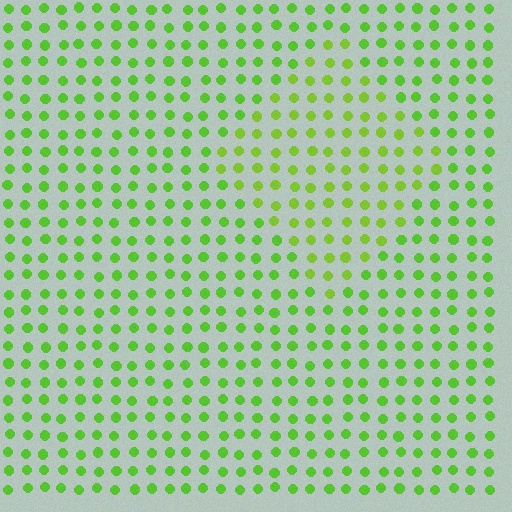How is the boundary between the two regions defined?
The boundary is defined purely by a slight shift in hue (about 17 degrees). Spacing, size, and orientation are identical on both sides.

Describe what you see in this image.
The image is filled with small lime elements in a uniform arrangement. A diamond-shaped region is visible where the elements are tinted to a slightly different hue, forming a subtle color boundary.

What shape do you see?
I see a diamond.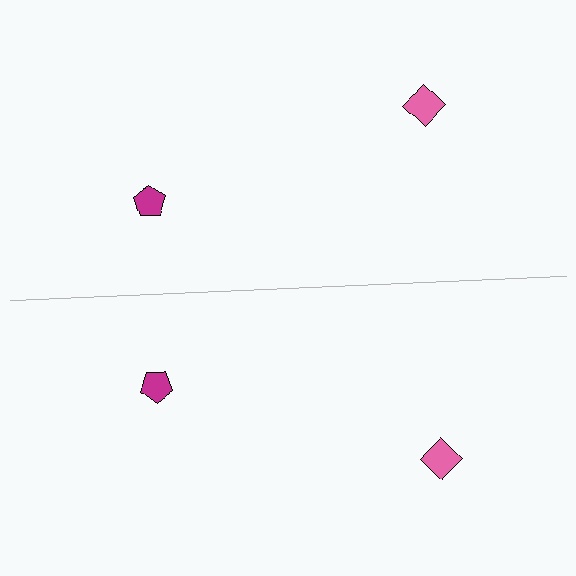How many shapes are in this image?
There are 4 shapes in this image.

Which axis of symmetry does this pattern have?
The pattern has a horizontal axis of symmetry running through the center of the image.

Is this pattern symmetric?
Yes, this pattern has bilateral (reflection) symmetry.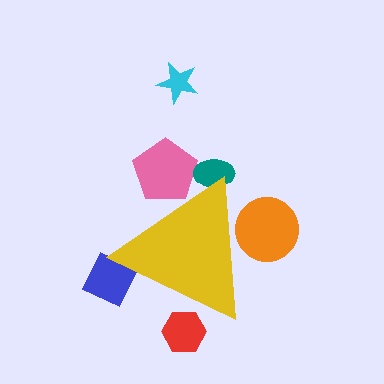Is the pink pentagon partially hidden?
Yes, the pink pentagon is partially hidden behind the yellow triangle.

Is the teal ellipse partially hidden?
Yes, the teal ellipse is partially hidden behind the yellow triangle.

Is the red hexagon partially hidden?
Yes, the red hexagon is partially hidden behind the yellow triangle.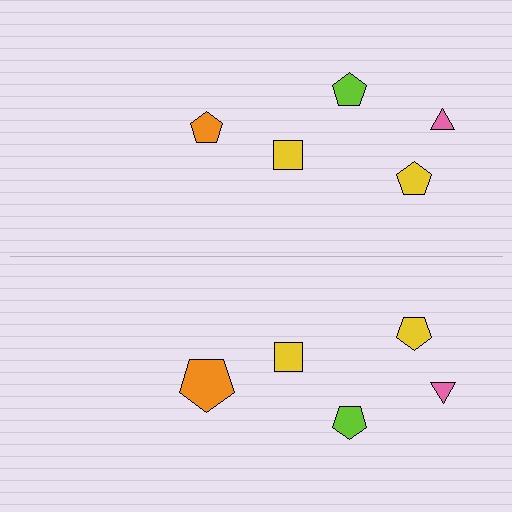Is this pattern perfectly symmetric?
No, the pattern is not perfectly symmetric. The orange pentagon on the bottom side has a different size than its mirror counterpart.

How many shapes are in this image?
There are 10 shapes in this image.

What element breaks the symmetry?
The orange pentagon on the bottom side has a different size than its mirror counterpart.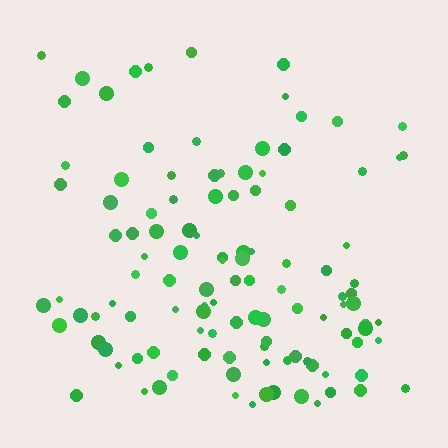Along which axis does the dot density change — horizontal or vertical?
Vertical.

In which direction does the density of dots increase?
From top to bottom, with the bottom side densest.